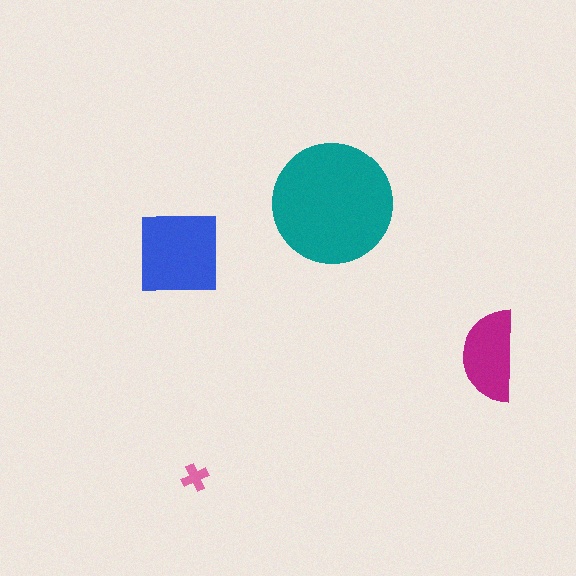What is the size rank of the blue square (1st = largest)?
2nd.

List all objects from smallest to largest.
The pink cross, the magenta semicircle, the blue square, the teal circle.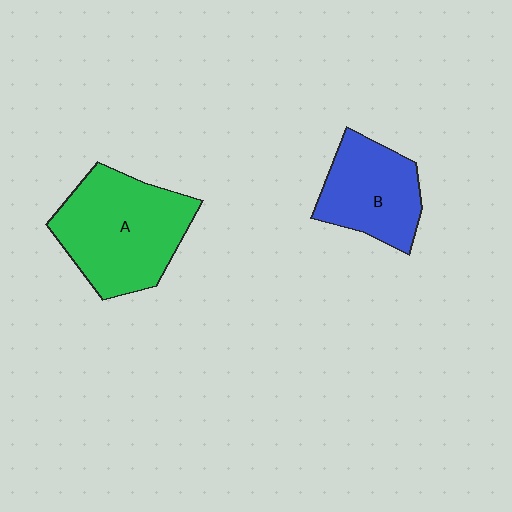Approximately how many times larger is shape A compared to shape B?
Approximately 1.5 times.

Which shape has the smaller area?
Shape B (blue).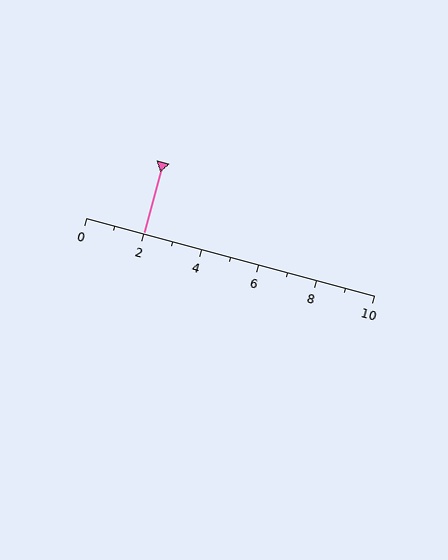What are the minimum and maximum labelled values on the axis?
The axis runs from 0 to 10.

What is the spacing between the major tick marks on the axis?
The major ticks are spaced 2 apart.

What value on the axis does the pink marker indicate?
The marker indicates approximately 2.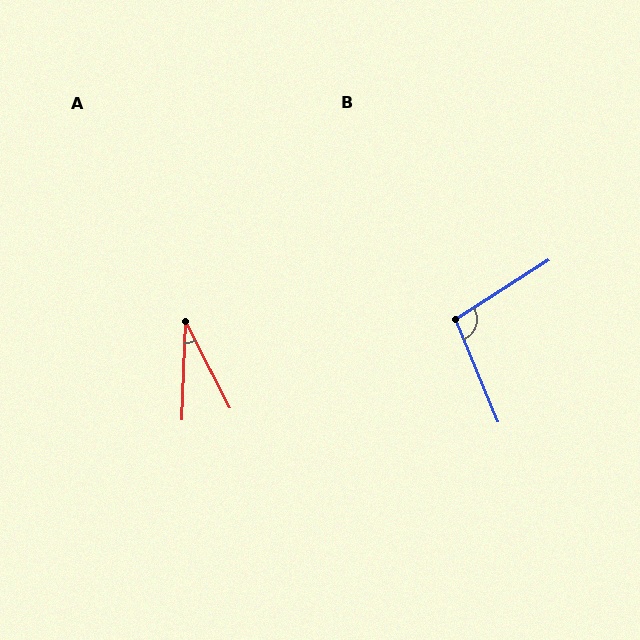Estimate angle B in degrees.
Approximately 100 degrees.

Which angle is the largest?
B, at approximately 100 degrees.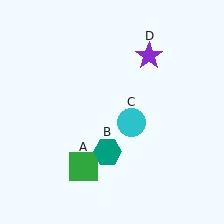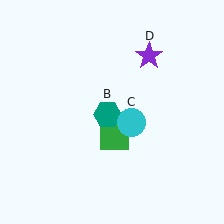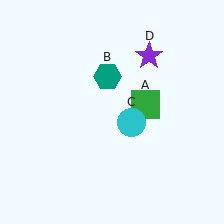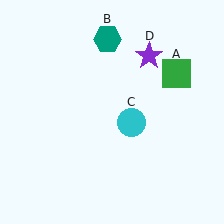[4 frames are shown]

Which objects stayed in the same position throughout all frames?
Cyan circle (object C) and purple star (object D) remained stationary.